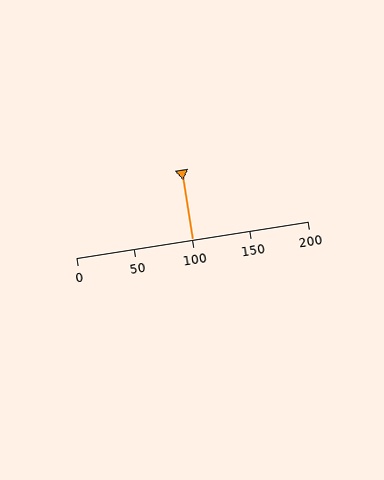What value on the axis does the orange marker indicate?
The marker indicates approximately 100.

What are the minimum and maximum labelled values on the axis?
The axis runs from 0 to 200.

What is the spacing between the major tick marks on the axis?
The major ticks are spaced 50 apart.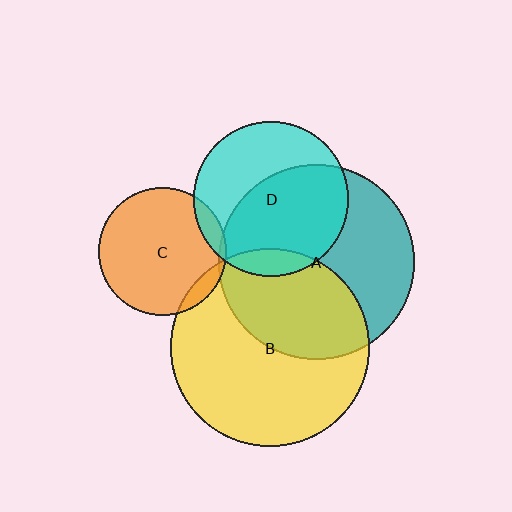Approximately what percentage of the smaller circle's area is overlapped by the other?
Approximately 5%.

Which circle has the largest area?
Circle B (yellow).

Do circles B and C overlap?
Yes.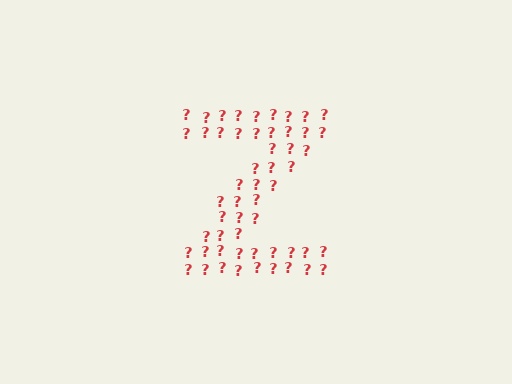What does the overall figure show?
The overall figure shows the letter Z.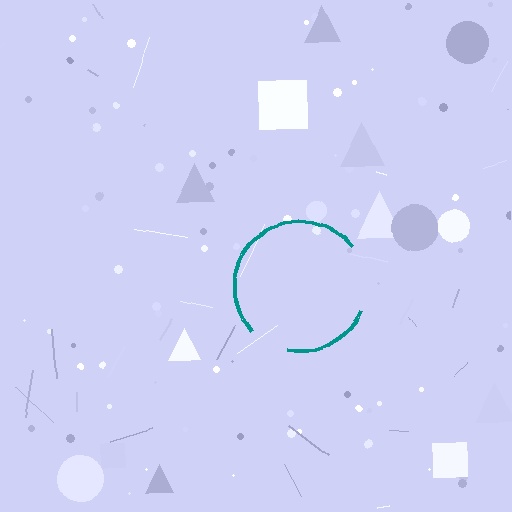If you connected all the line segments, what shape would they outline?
They would outline a circle.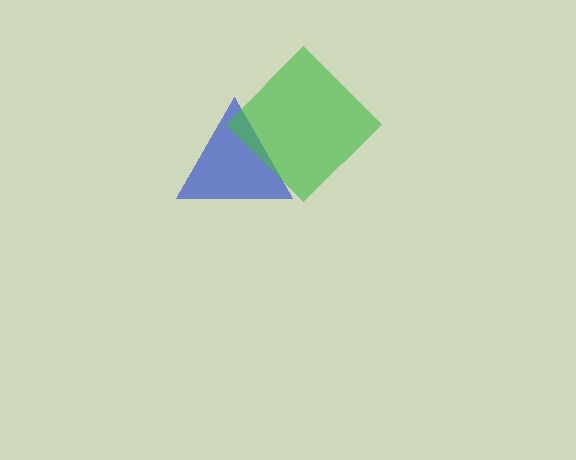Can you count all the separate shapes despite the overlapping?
Yes, there are 2 separate shapes.